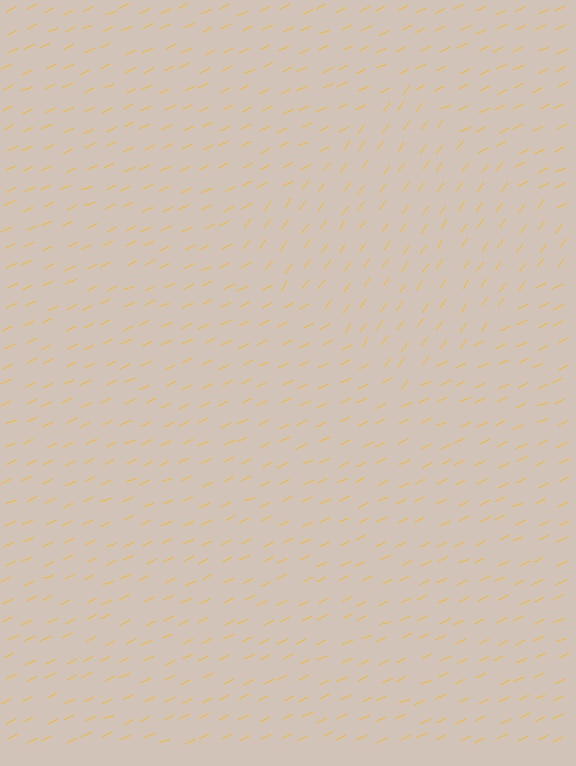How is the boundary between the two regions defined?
The boundary is defined purely by a change in line orientation (approximately 31 degrees difference). All lines are the same color and thickness.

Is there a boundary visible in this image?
Yes, there is a texture boundary formed by a change in line orientation.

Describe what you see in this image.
The image is filled with small yellow line segments. A diamond region in the image has lines oriented differently from the surrounding lines, creating a visible texture boundary.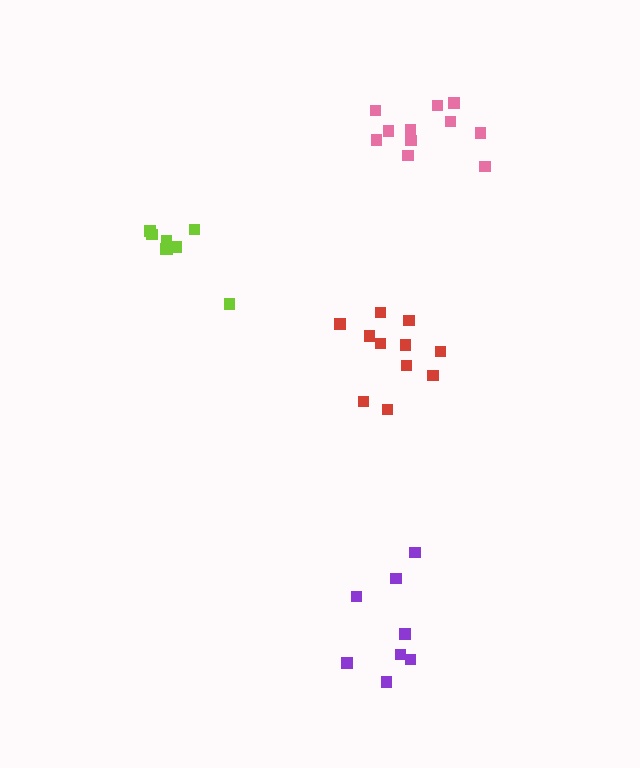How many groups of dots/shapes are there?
There are 4 groups.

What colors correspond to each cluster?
The clusters are colored: purple, red, lime, pink.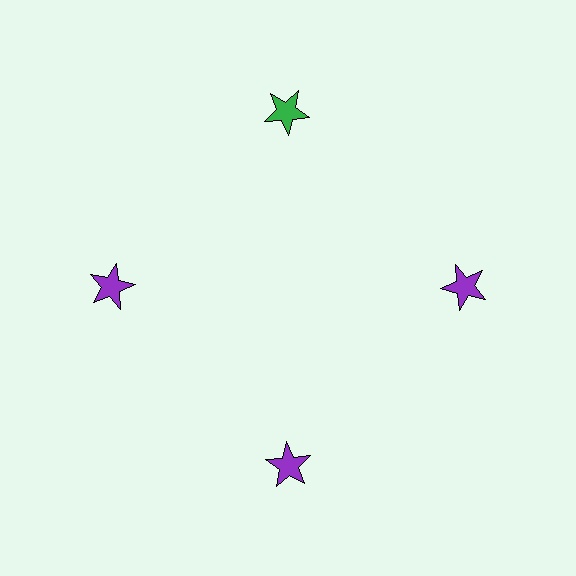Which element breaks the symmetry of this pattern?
The green star at roughly the 12 o'clock position breaks the symmetry. All other shapes are purple stars.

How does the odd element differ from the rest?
It has a different color: green instead of purple.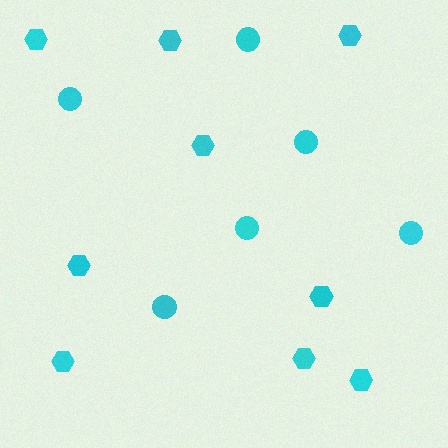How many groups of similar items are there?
There are 2 groups: one group of hexagons (9) and one group of circles (6).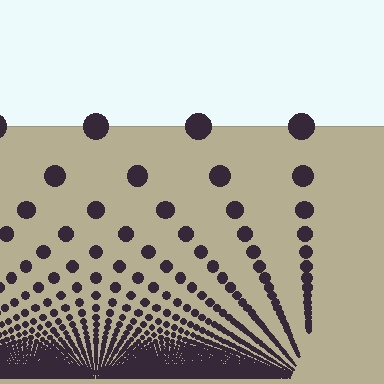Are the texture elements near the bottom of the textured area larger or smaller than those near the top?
Smaller. The gradient is inverted — elements near the bottom are smaller and denser.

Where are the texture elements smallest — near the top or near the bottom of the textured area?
Near the bottom.